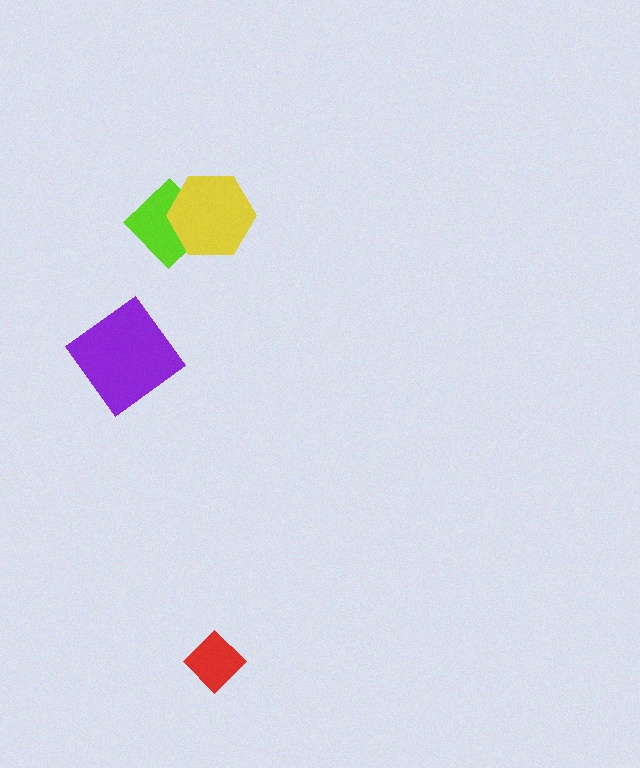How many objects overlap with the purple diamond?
0 objects overlap with the purple diamond.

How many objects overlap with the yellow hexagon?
1 object overlaps with the yellow hexagon.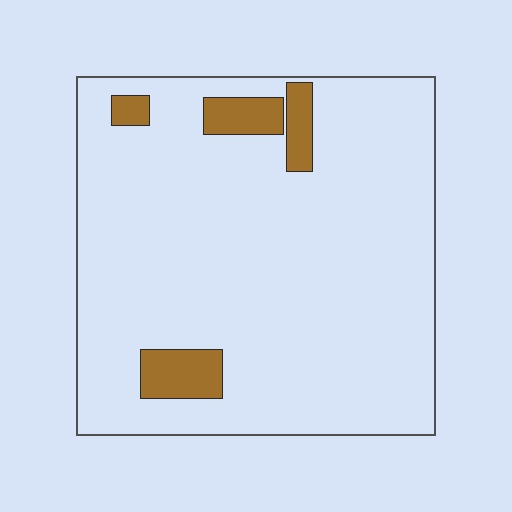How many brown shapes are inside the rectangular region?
4.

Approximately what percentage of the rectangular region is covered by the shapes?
Approximately 10%.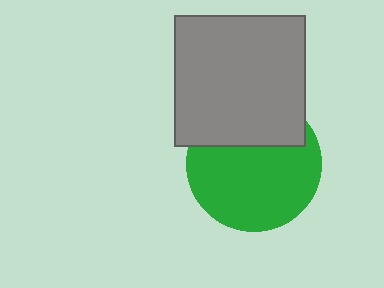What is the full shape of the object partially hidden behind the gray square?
The partially hidden object is a green circle.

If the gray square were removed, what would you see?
You would see the complete green circle.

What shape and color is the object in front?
The object in front is a gray square.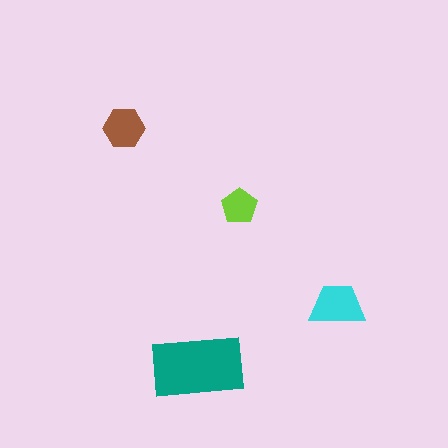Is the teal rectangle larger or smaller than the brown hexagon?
Larger.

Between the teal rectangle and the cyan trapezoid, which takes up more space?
The teal rectangle.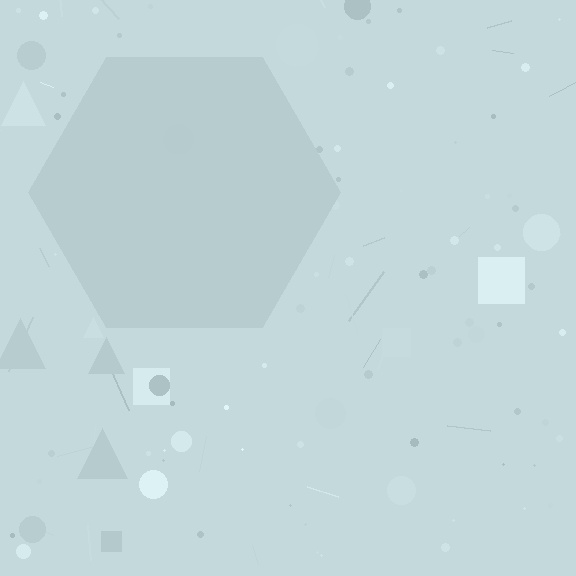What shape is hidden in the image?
A hexagon is hidden in the image.